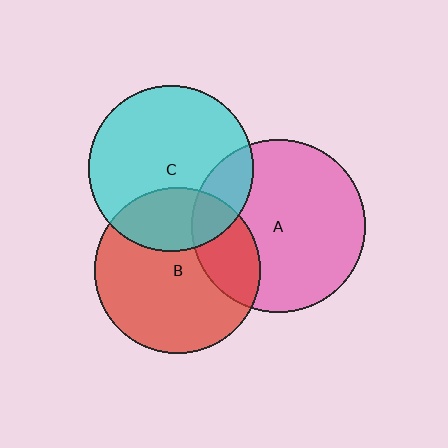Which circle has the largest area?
Circle A (pink).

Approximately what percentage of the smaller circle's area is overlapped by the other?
Approximately 25%.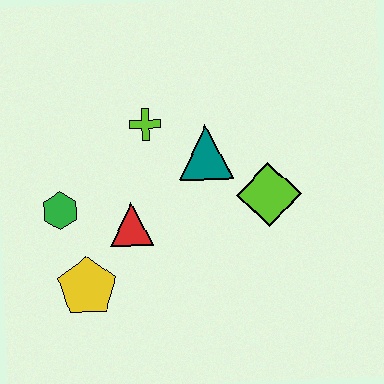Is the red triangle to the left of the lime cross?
Yes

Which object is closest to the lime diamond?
The teal triangle is closest to the lime diamond.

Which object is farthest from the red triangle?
The lime diamond is farthest from the red triangle.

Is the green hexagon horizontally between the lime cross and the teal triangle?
No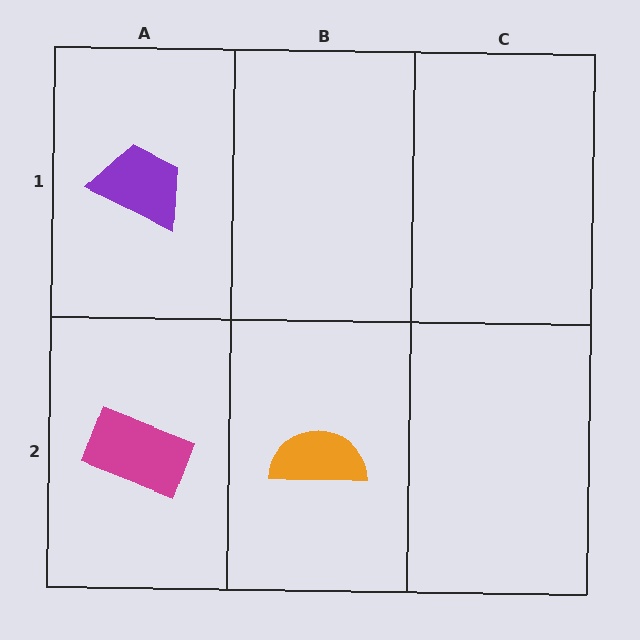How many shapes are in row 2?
2 shapes.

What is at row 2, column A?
A magenta rectangle.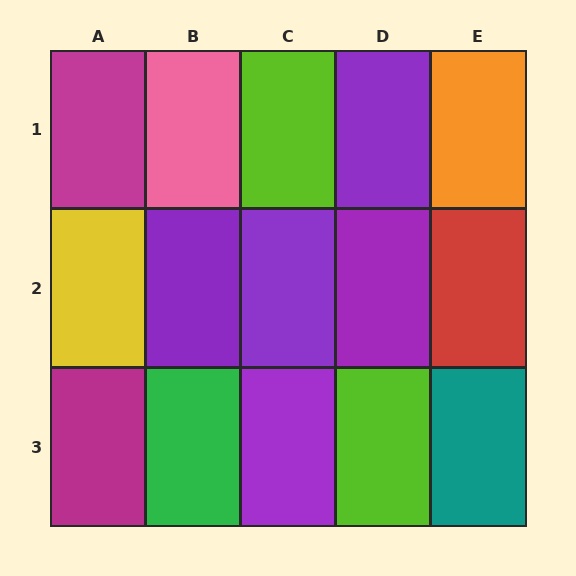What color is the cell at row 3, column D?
Lime.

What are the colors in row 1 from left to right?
Magenta, pink, lime, purple, orange.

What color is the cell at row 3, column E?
Teal.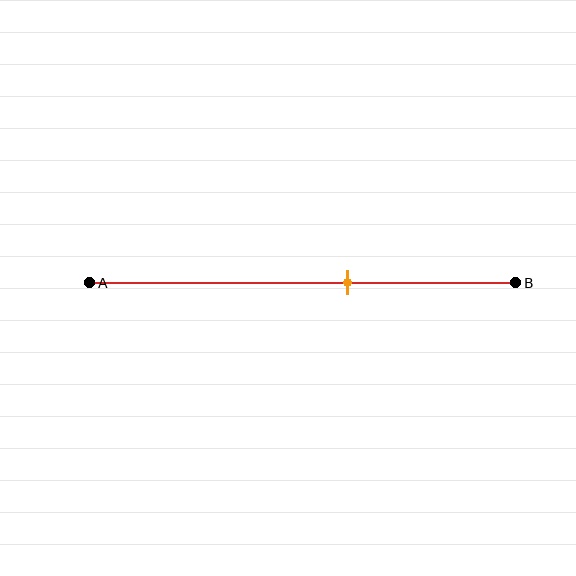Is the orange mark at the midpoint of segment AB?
No, the mark is at about 60% from A, not at the 50% midpoint.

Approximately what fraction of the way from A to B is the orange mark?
The orange mark is approximately 60% of the way from A to B.